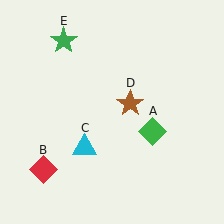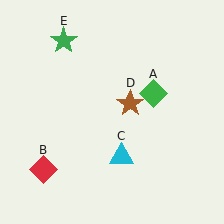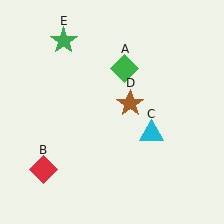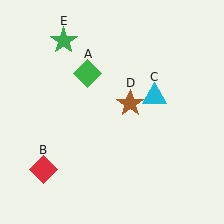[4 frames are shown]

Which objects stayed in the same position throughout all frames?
Red diamond (object B) and brown star (object D) and green star (object E) remained stationary.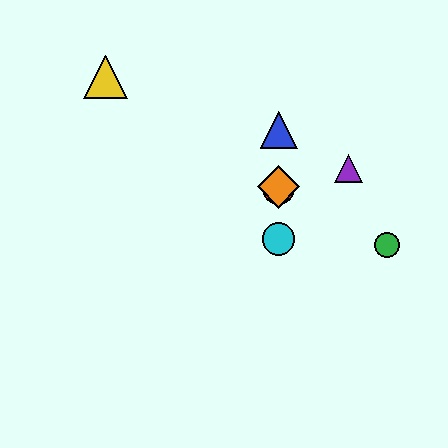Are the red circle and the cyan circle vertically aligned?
Yes, both are at x≈279.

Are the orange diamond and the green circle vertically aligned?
No, the orange diamond is at x≈279 and the green circle is at x≈387.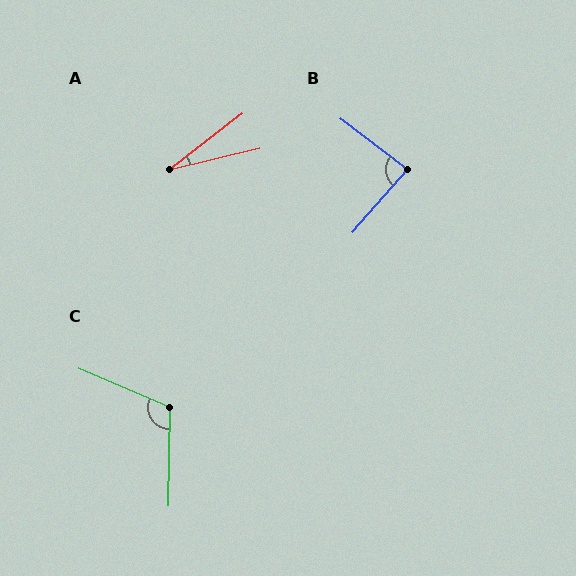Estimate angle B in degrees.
Approximately 86 degrees.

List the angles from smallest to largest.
A (24°), B (86°), C (112°).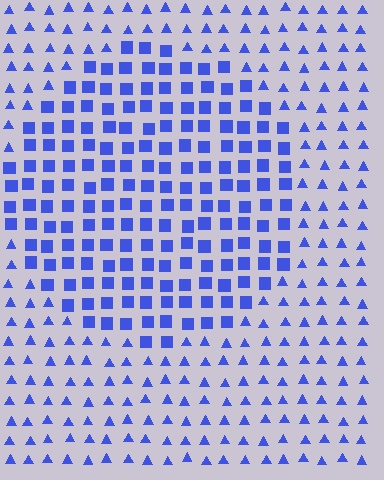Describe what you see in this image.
The image is filled with small blue elements arranged in a uniform grid. A circle-shaped region contains squares, while the surrounding area contains triangles. The boundary is defined purely by the change in element shape.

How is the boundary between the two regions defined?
The boundary is defined by a change in element shape: squares inside vs. triangles outside. All elements share the same color and spacing.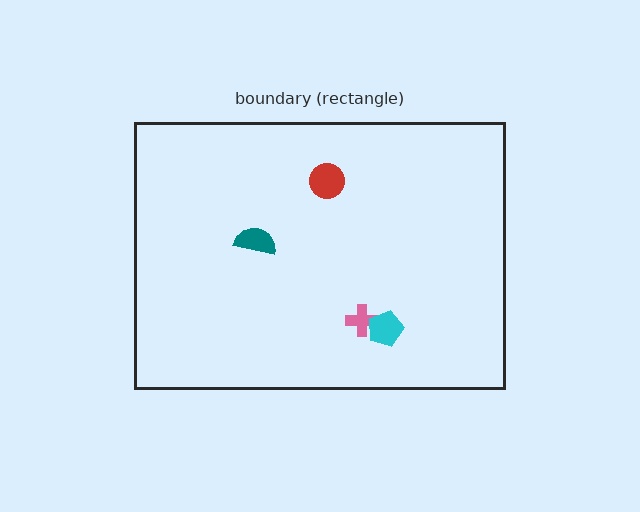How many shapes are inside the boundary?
4 inside, 0 outside.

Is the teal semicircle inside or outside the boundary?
Inside.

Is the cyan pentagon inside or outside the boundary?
Inside.